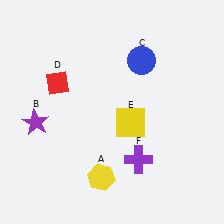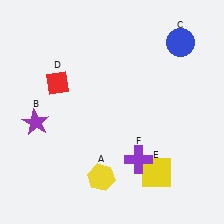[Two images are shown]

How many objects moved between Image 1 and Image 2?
2 objects moved between the two images.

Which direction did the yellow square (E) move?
The yellow square (E) moved down.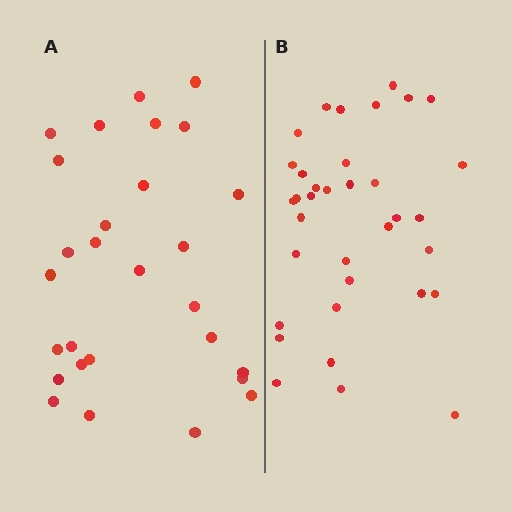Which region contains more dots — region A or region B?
Region B (the right region) has more dots.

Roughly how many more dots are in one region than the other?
Region B has roughly 8 or so more dots than region A.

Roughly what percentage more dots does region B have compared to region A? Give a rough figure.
About 25% more.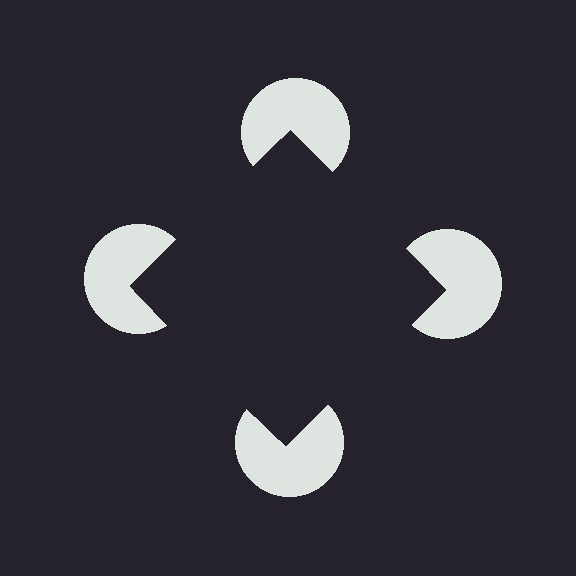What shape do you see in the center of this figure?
An illusory square — its edges are inferred from the aligned wedge cuts in the pac-man discs, not physically drawn.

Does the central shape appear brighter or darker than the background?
It typically appears slightly darker than the background, even though no actual brightness change is drawn.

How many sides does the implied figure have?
4 sides.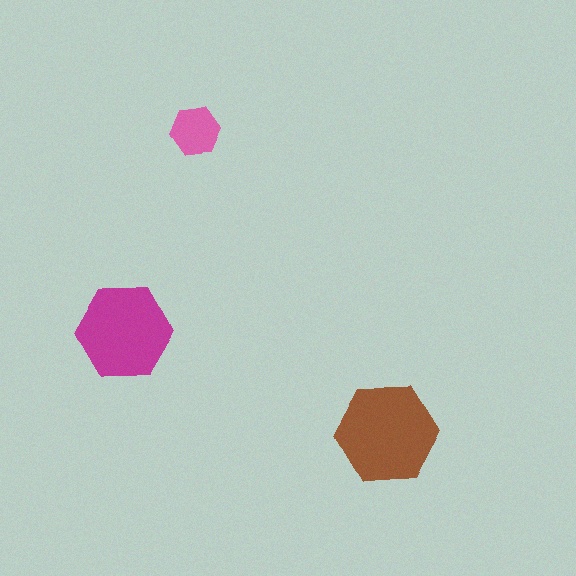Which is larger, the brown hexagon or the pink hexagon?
The brown one.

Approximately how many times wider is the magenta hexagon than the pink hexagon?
About 2 times wider.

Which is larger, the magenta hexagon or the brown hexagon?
The brown one.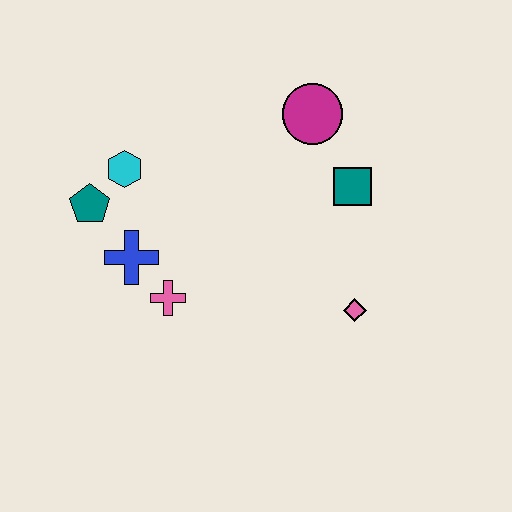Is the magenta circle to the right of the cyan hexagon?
Yes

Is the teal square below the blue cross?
No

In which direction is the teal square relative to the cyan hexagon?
The teal square is to the right of the cyan hexagon.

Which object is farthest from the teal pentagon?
The pink diamond is farthest from the teal pentagon.